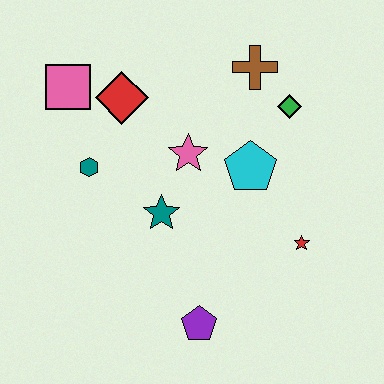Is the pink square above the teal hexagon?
Yes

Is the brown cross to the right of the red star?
No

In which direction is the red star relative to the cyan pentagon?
The red star is below the cyan pentagon.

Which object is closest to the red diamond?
The pink square is closest to the red diamond.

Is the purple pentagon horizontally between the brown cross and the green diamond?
No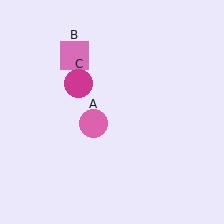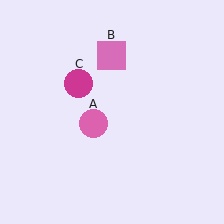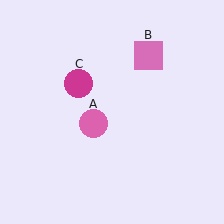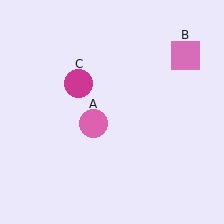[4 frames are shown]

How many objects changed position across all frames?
1 object changed position: pink square (object B).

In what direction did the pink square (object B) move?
The pink square (object B) moved right.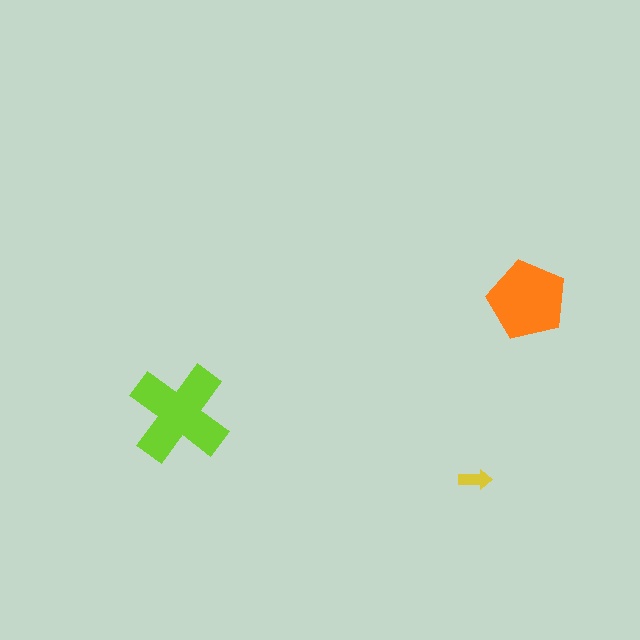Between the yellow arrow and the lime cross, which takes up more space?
The lime cross.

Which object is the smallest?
The yellow arrow.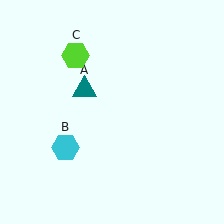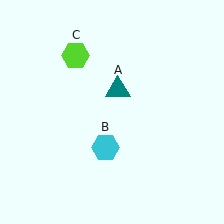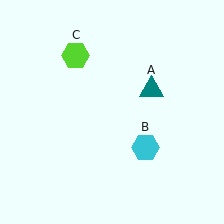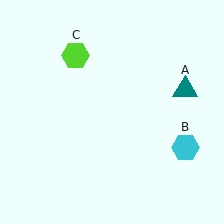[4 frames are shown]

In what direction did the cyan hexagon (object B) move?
The cyan hexagon (object B) moved right.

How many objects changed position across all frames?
2 objects changed position: teal triangle (object A), cyan hexagon (object B).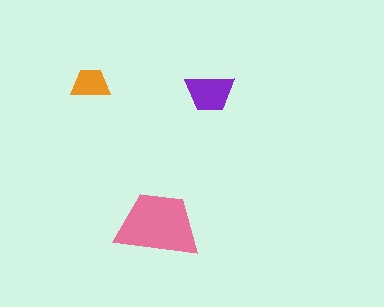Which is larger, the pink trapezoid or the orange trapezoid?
The pink one.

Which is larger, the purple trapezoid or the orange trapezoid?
The purple one.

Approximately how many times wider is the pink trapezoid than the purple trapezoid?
About 1.5 times wider.